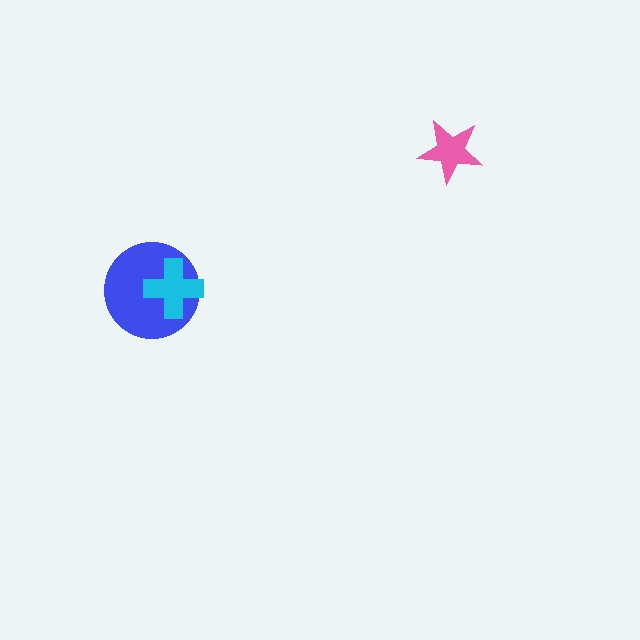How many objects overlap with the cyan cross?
1 object overlaps with the cyan cross.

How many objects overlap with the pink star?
0 objects overlap with the pink star.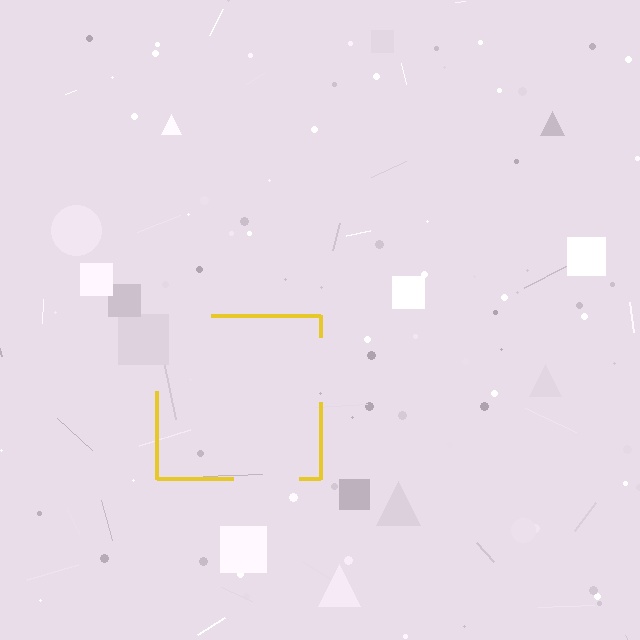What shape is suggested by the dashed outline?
The dashed outline suggests a square.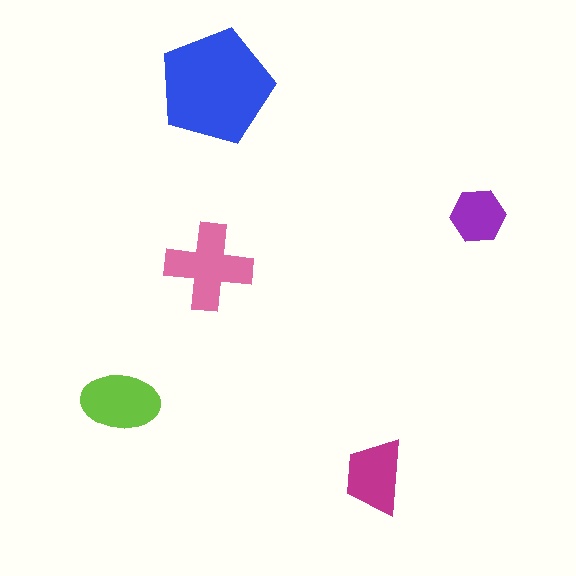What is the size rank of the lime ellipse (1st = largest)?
3rd.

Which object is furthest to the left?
The lime ellipse is leftmost.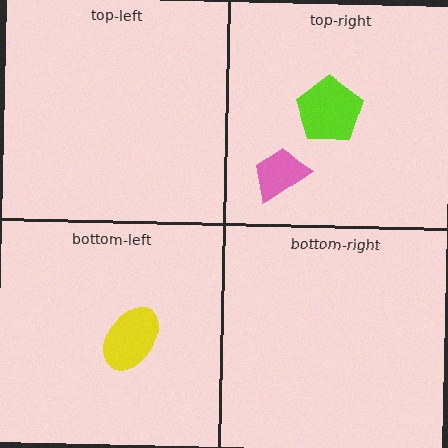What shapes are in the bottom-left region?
The yellow ellipse.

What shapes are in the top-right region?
The lime pentagon, the pink trapezoid.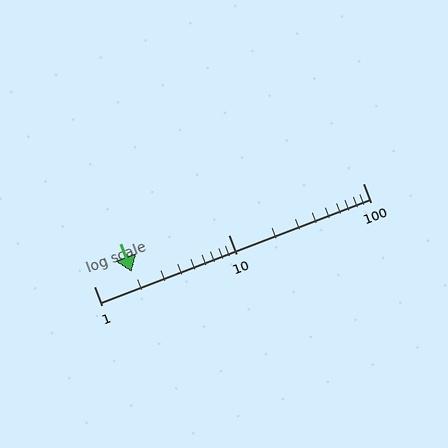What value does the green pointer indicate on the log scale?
The pointer indicates approximately 1.9.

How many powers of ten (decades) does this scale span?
The scale spans 2 decades, from 1 to 100.